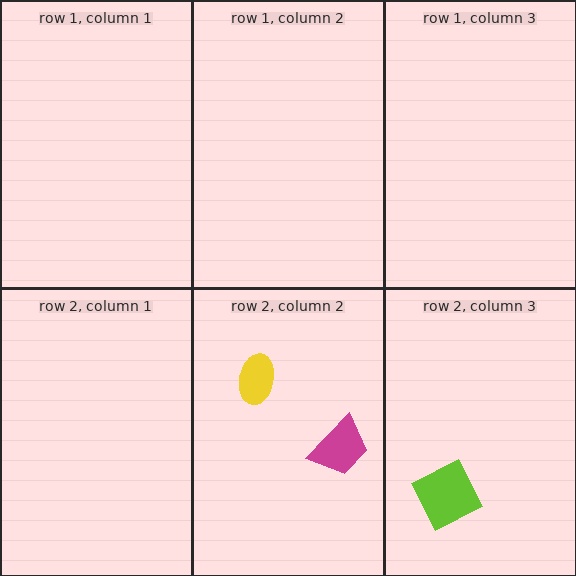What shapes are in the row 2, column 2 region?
The magenta trapezoid, the yellow ellipse.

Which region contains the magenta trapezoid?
The row 2, column 2 region.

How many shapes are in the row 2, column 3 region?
1.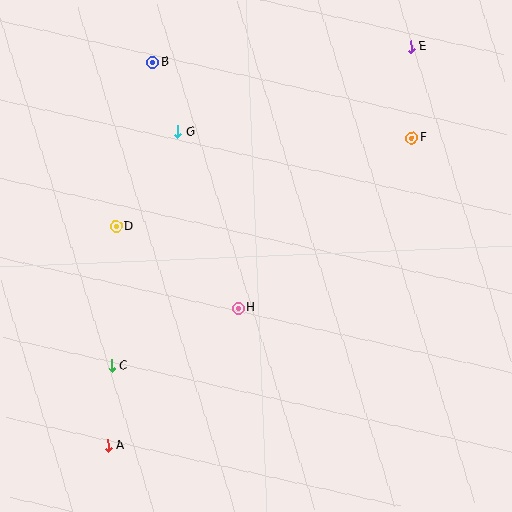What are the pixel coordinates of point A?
Point A is at (108, 445).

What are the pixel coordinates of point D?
Point D is at (116, 226).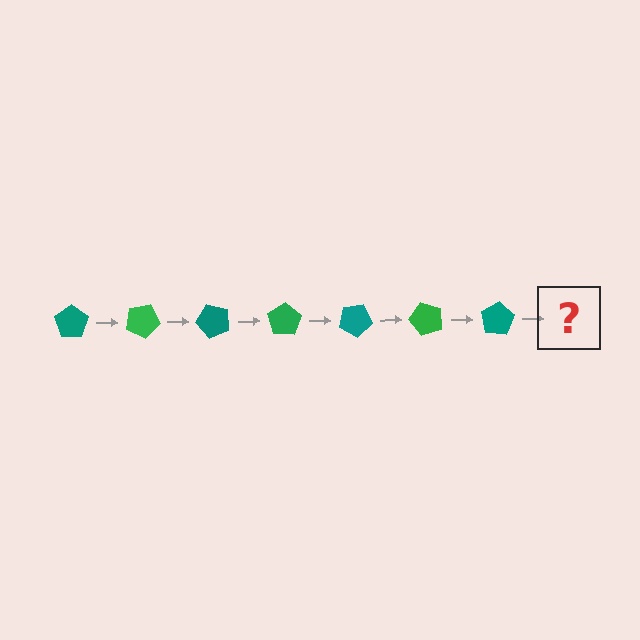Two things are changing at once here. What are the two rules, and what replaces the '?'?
The two rules are that it rotates 25 degrees each step and the color cycles through teal and green. The '?' should be a green pentagon, rotated 175 degrees from the start.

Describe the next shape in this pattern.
It should be a green pentagon, rotated 175 degrees from the start.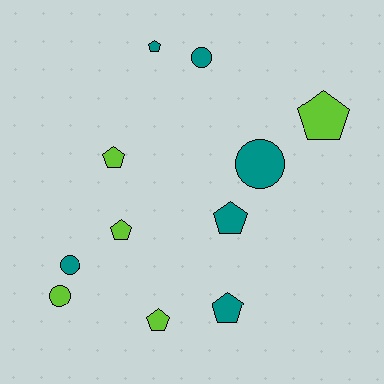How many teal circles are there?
There are 3 teal circles.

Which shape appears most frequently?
Pentagon, with 7 objects.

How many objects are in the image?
There are 11 objects.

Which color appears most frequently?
Teal, with 6 objects.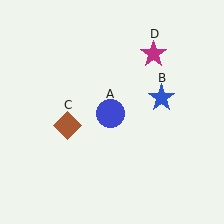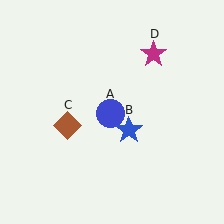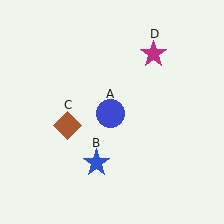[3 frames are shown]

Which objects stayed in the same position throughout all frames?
Blue circle (object A) and brown diamond (object C) and magenta star (object D) remained stationary.